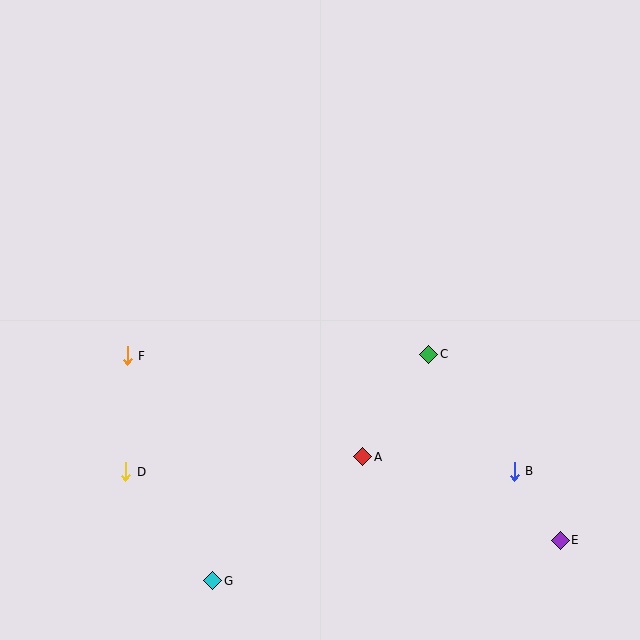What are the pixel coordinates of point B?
Point B is at (514, 471).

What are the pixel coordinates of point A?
Point A is at (363, 457).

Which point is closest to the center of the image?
Point C at (429, 354) is closest to the center.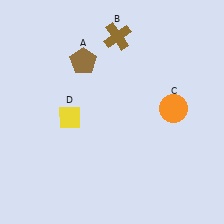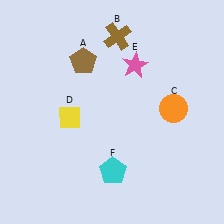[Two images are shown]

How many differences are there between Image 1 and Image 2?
There are 2 differences between the two images.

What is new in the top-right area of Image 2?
A pink star (E) was added in the top-right area of Image 2.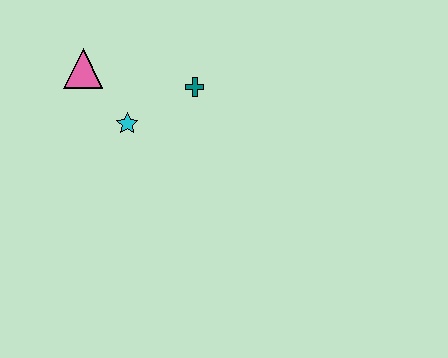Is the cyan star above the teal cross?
No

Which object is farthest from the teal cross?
The pink triangle is farthest from the teal cross.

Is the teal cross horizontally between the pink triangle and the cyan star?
No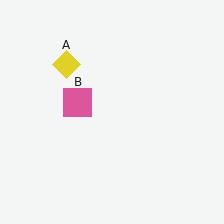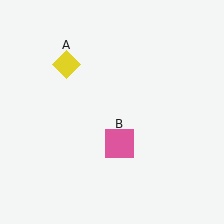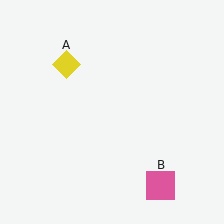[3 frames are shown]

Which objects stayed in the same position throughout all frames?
Yellow diamond (object A) remained stationary.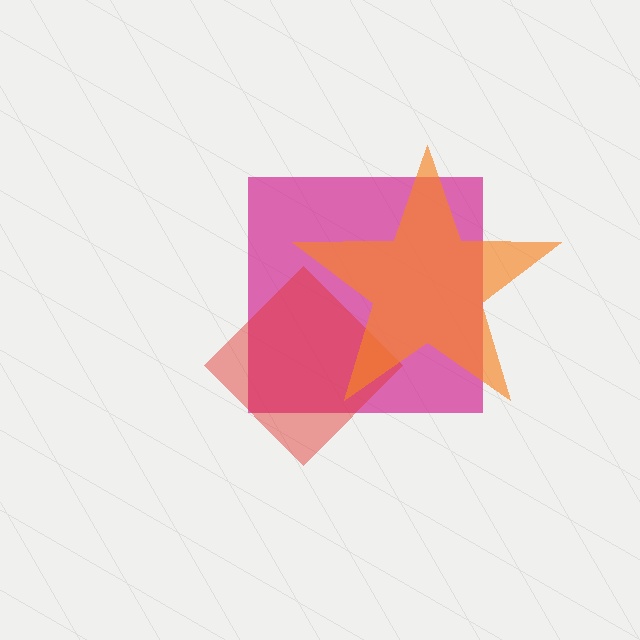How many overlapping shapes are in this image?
There are 3 overlapping shapes in the image.